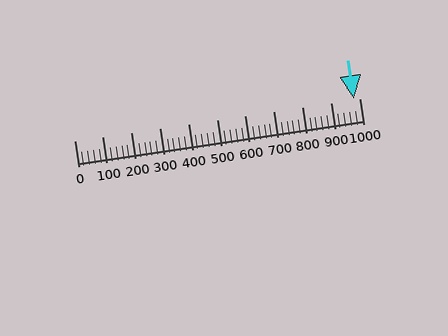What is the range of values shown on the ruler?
The ruler shows values from 0 to 1000.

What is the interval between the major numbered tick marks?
The major tick marks are spaced 100 units apart.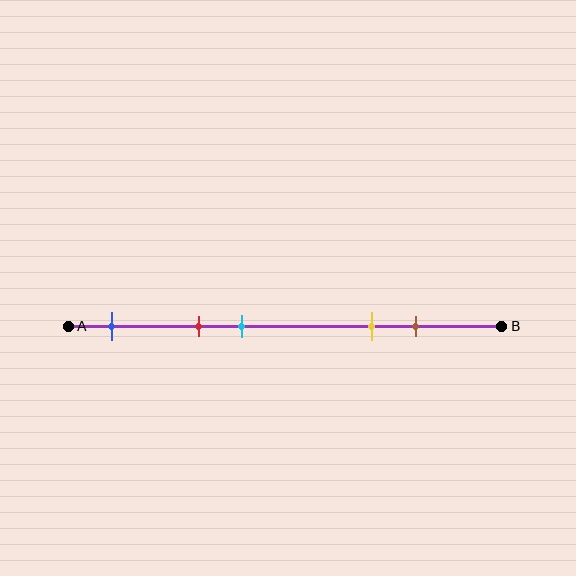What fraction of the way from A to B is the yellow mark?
The yellow mark is approximately 70% (0.7) of the way from A to B.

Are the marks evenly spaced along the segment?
No, the marks are not evenly spaced.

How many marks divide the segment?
There are 5 marks dividing the segment.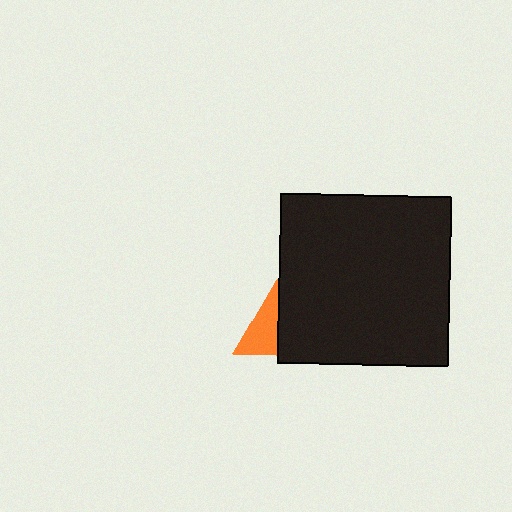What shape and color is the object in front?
The object in front is a black square.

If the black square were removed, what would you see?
You would see the complete orange triangle.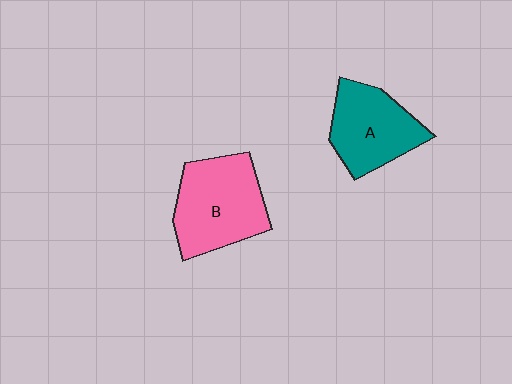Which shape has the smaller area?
Shape A (teal).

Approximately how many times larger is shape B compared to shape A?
Approximately 1.2 times.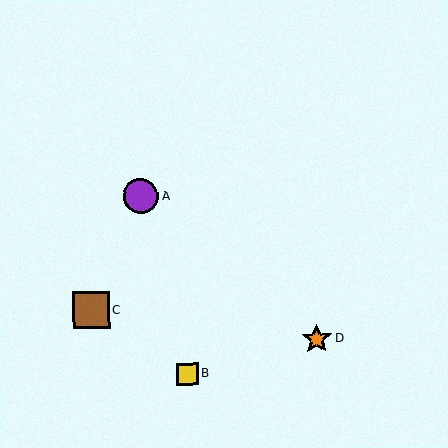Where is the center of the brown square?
The center of the brown square is at (91, 310).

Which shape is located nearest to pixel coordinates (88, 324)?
The brown square (labeled C) at (91, 310) is nearest to that location.